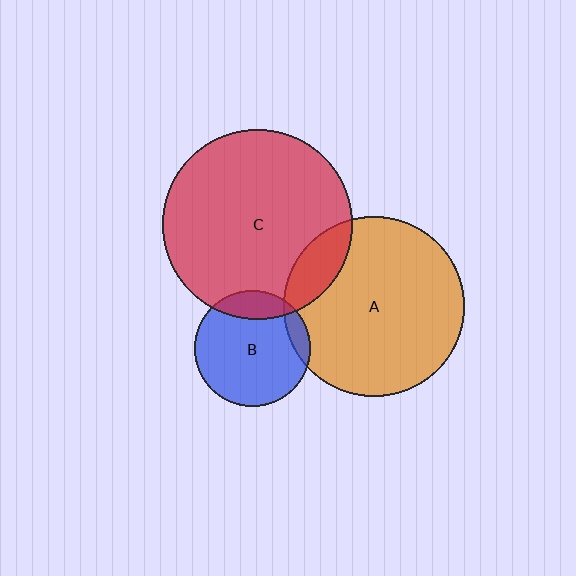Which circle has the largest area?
Circle C (red).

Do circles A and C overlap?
Yes.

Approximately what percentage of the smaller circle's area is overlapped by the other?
Approximately 15%.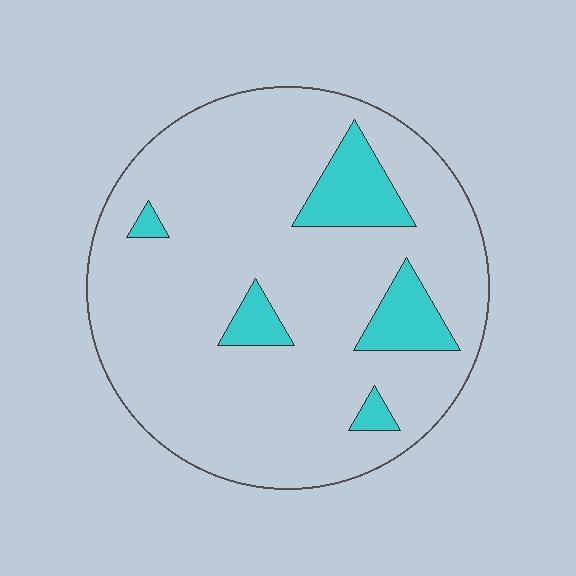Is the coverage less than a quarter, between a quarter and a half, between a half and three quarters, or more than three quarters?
Less than a quarter.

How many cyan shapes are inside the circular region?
5.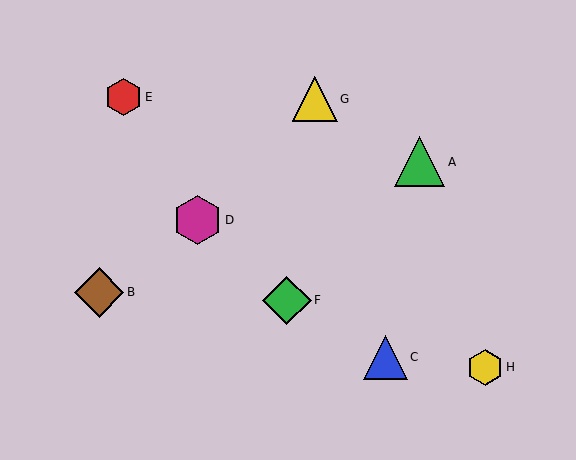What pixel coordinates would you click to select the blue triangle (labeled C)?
Click at (385, 357) to select the blue triangle C.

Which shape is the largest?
The green triangle (labeled A) is the largest.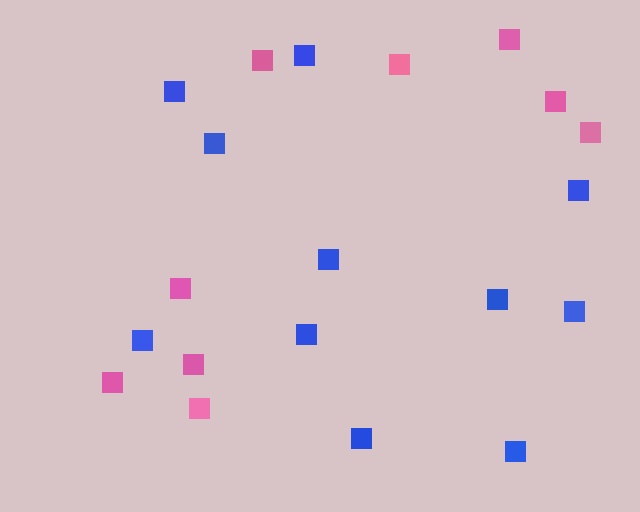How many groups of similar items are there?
There are 2 groups: one group of pink squares (9) and one group of blue squares (11).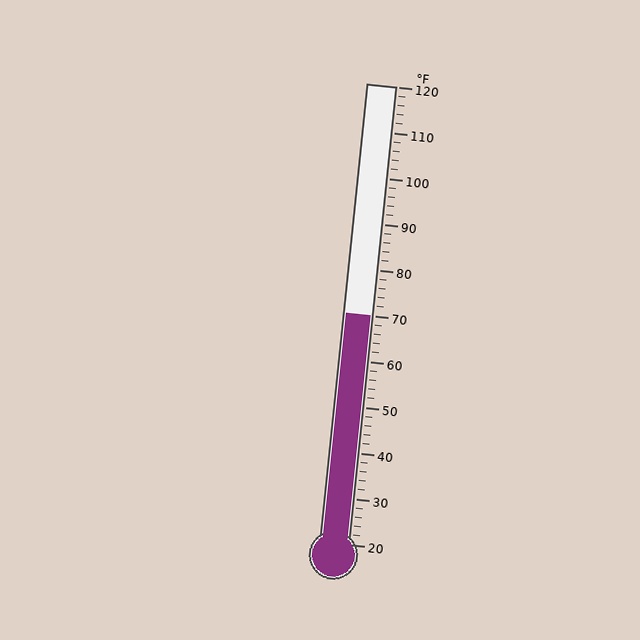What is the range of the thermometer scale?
The thermometer scale ranges from 20°F to 120°F.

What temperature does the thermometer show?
The thermometer shows approximately 70°F.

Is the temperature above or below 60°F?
The temperature is above 60°F.